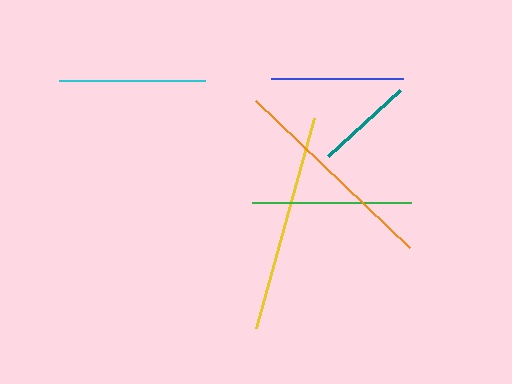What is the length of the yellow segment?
The yellow segment is approximately 217 pixels long.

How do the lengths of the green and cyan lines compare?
The green and cyan lines are approximately the same length.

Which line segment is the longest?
The yellow line is the longest at approximately 217 pixels.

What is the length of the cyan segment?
The cyan segment is approximately 146 pixels long.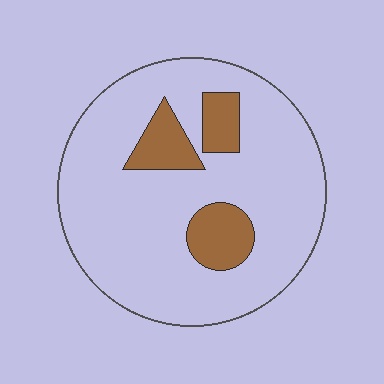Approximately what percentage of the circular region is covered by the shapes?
Approximately 15%.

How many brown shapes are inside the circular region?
3.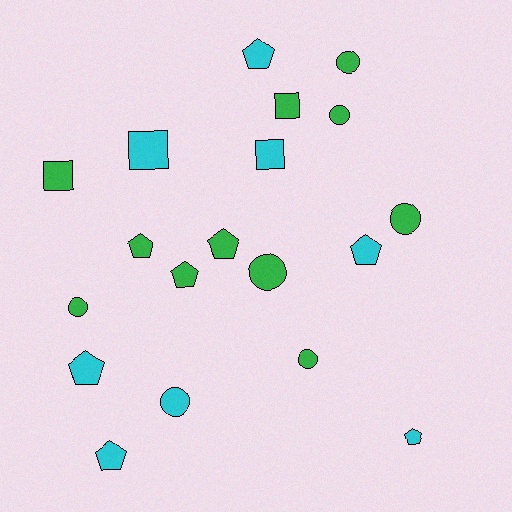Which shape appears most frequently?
Pentagon, with 8 objects.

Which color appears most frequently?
Green, with 11 objects.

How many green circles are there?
There are 6 green circles.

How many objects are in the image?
There are 19 objects.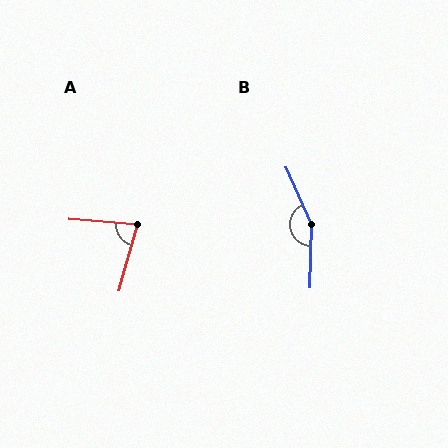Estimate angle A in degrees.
Approximately 78 degrees.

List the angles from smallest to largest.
A (78°), B (155°).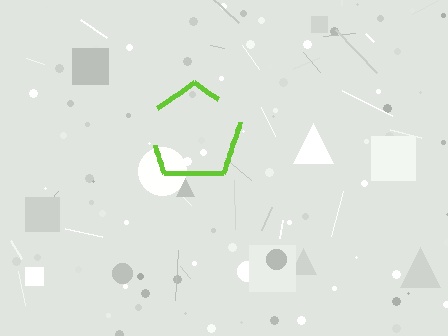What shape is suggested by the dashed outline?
The dashed outline suggests a pentagon.